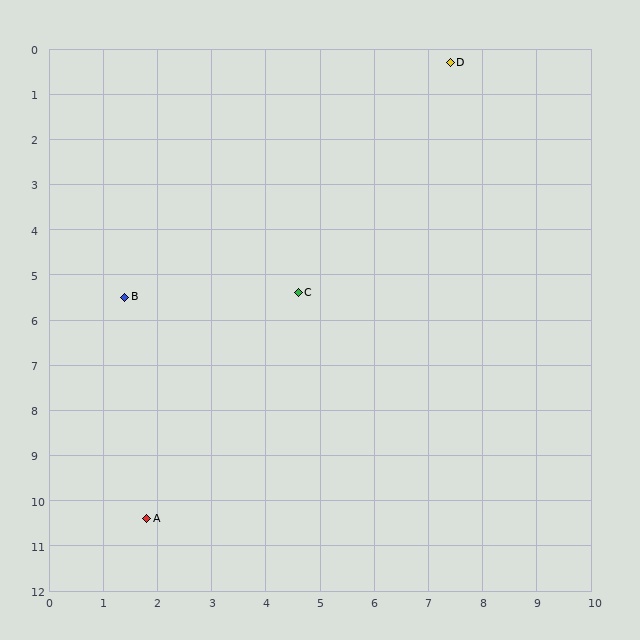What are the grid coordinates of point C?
Point C is at approximately (4.6, 5.4).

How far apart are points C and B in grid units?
Points C and B are about 3.2 grid units apart.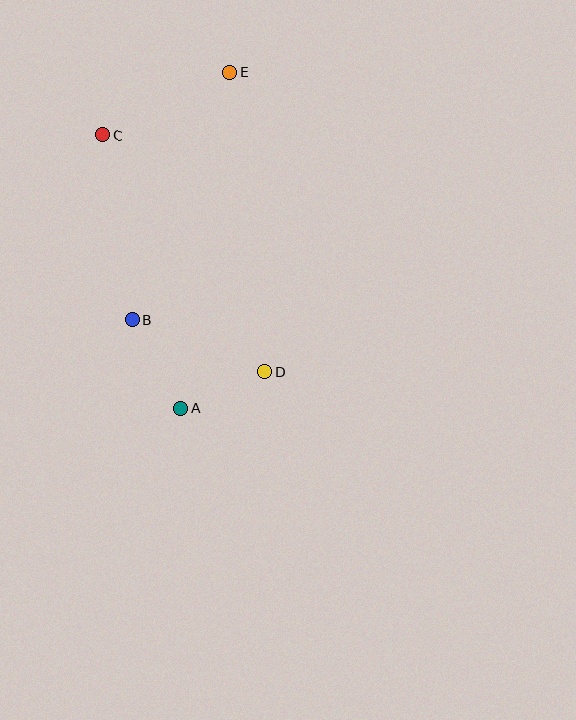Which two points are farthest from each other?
Points A and E are farthest from each other.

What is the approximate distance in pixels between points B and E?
The distance between B and E is approximately 266 pixels.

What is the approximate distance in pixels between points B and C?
The distance between B and C is approximately 187 pixels.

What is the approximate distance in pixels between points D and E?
The distance between D and E is approximately 302 pixels.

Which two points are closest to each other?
Points A and D are closest to each other.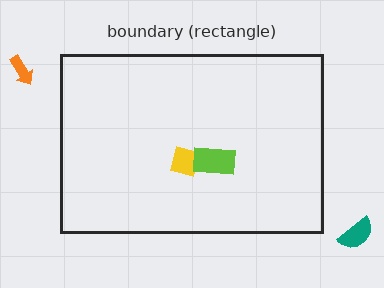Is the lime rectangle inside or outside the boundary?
Inside.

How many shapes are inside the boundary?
2 inside, 2 outside.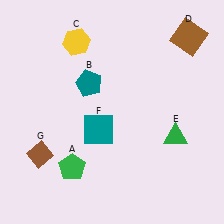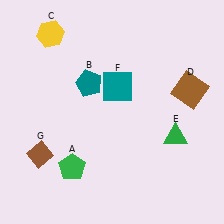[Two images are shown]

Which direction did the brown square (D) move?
The brown square (D) moved down.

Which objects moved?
The objects that moved are: the yellow hexagon (C), the brown square (D), the teal square (F).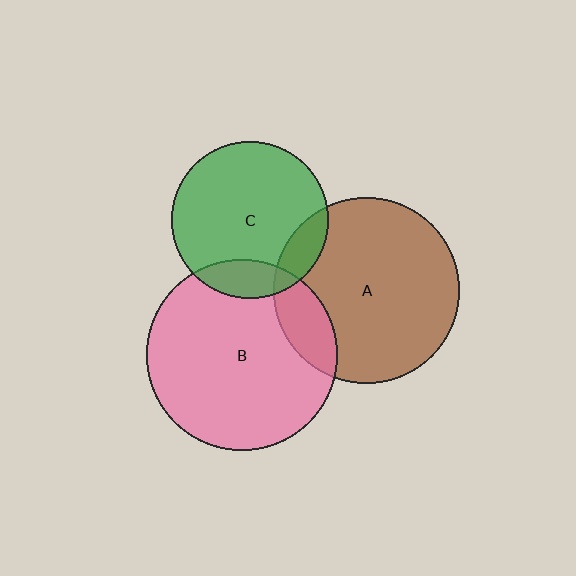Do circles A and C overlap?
Yes.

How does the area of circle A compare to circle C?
Approximately 1.4 times.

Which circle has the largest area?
Circle B (pink).